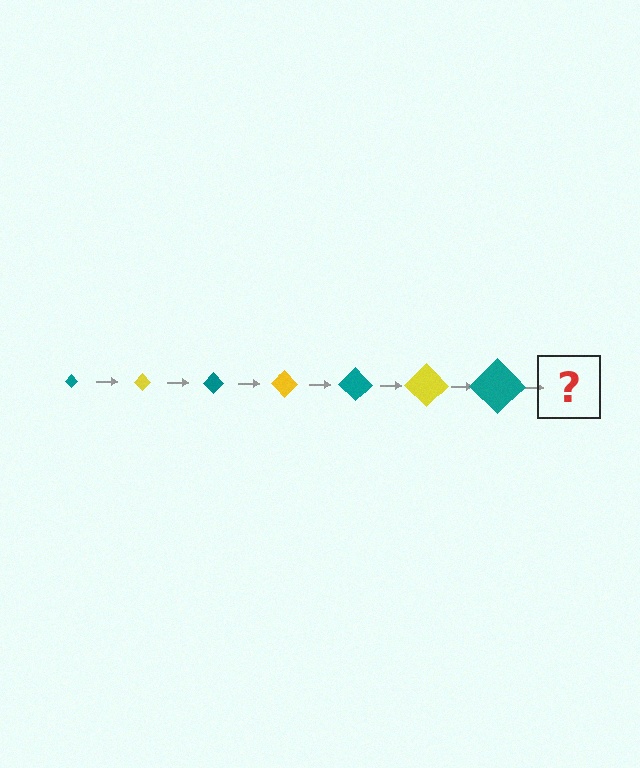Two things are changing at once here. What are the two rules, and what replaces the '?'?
The two rules are that the diamond grows larger each step and the color cycles through teal and yellow. The '?' should be a yellow diamond, larger than the previous one.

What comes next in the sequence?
The next element should be a yellow diamond, larger than the previous one.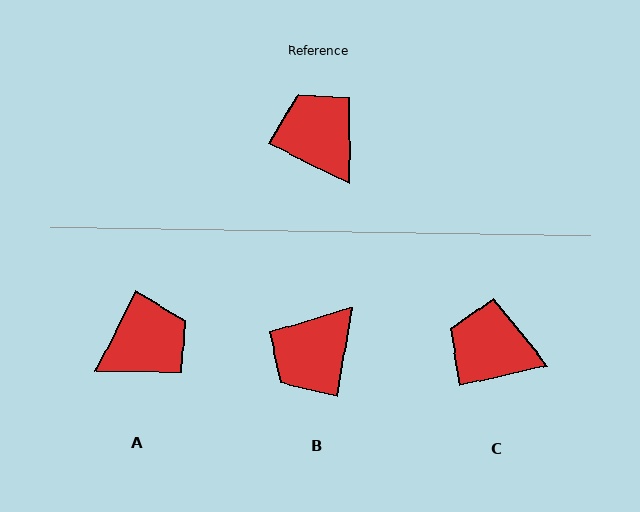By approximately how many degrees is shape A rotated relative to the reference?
Approximately 90 degrees clockwise.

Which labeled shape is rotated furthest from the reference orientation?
B, about 107 degrees away.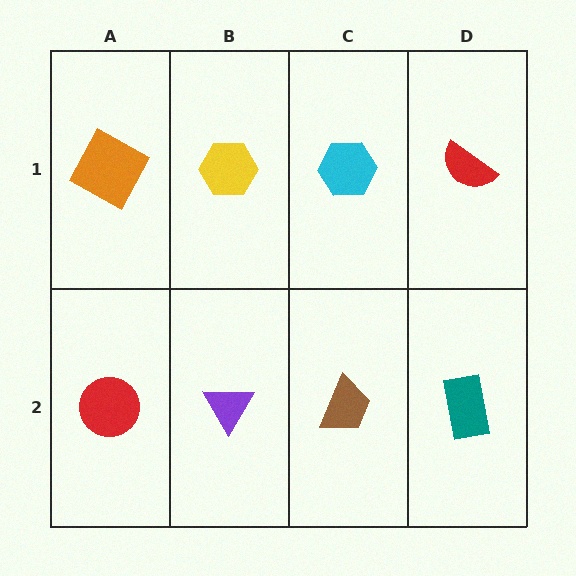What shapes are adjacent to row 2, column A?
An orange square (row 1, column A), a purple triangle (row 2, column B).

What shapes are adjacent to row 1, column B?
A purple triangle (row 2, column B), an orange square (row 1, column A), a cyan hexagon (row 1, column C).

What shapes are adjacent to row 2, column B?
A yellow hexagon (row 1, column B), a red circle (row 2, column A), a brown trapezoid (row 2, column C).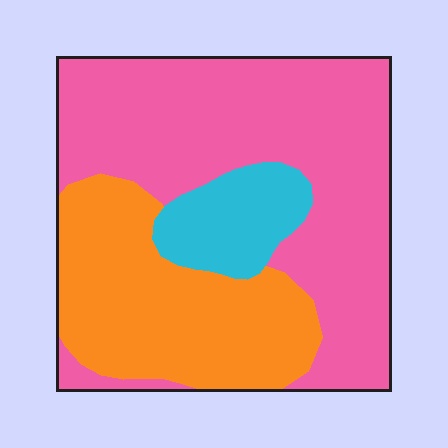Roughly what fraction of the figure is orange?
Orange takes up about one third (1/3) of the figure.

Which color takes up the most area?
Pink, at roughly 55%.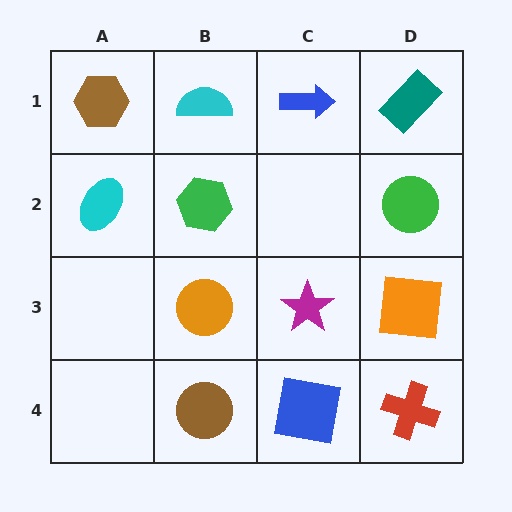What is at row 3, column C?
A magenta star.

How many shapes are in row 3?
3 shapes.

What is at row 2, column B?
A green hexagon.